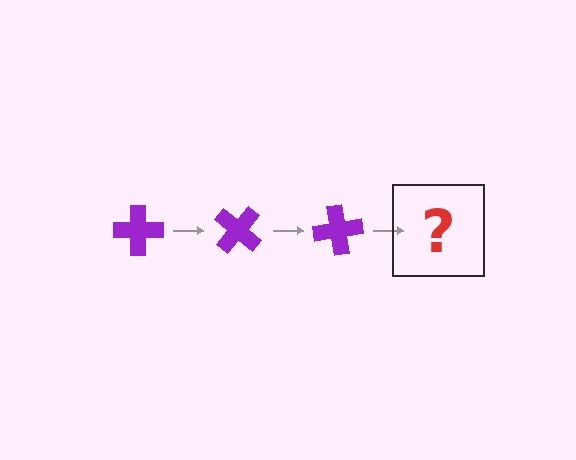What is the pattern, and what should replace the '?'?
The pattern is that the cross rotates 40 degrees each step. The '?' should be a purple cross rotated 120 degrees.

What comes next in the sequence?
The next element should be a purple cross rotated 120 degrees.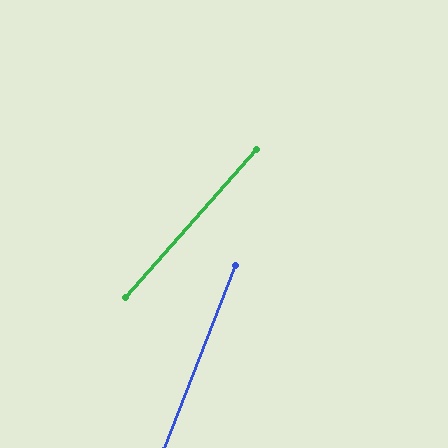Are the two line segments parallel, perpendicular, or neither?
Neither parallel nor perpendicular — they differ by about 20°.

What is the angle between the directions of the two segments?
Approximately 20 degrees.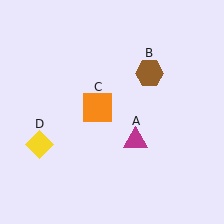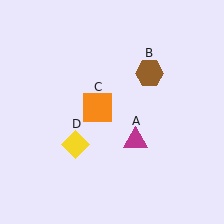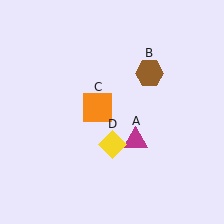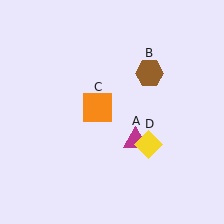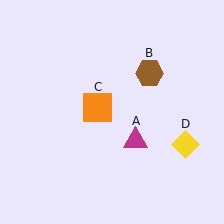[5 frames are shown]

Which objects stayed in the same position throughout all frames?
Magenta triangle (object A) and brown hexagon (object B) and orange square (object C) remained stationary.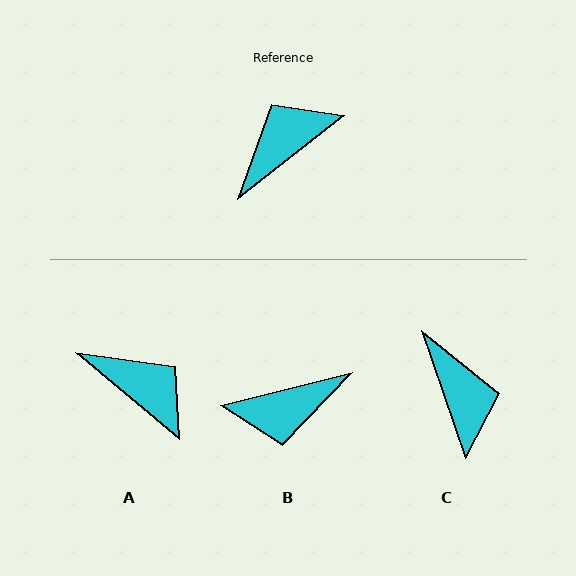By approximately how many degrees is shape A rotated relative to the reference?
Approximately 78 degrees clockwise.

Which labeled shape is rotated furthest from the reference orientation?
B, about 156 degrees away.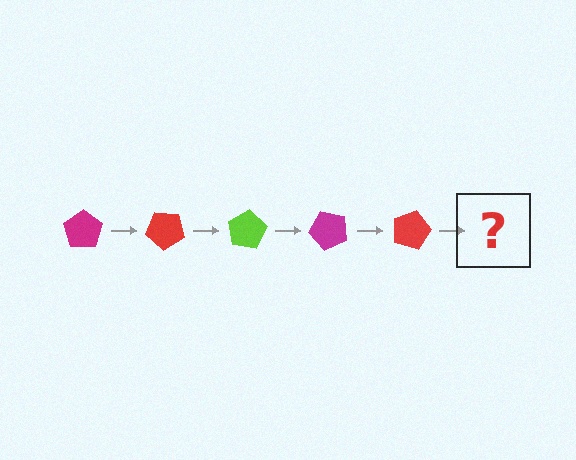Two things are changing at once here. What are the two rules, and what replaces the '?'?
The two rules are that it rotates 40 degrees each step and the color cycles through magenta, red, and lime. The '?' should be a lime pentagon, rotated 200 degrees from the start.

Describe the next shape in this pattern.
It should be a lime pentagon, rotated 200 degrees from the start.